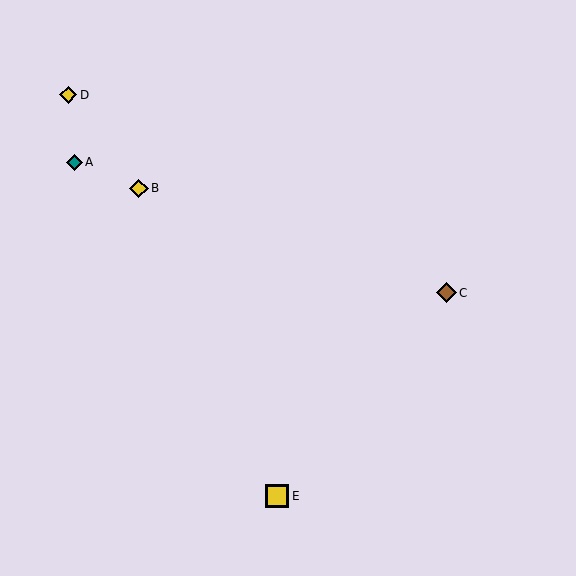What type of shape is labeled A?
Shape A is a teal diamond.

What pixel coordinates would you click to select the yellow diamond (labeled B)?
Click at (139, 188) to select the yellow diamond B.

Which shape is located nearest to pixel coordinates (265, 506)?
The yellow square (labeled E) at (277, 496) is nearest to that location.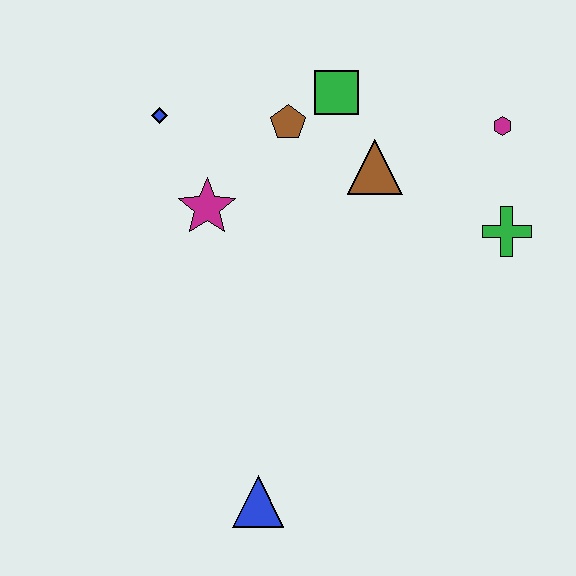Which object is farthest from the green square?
The blue triangle is farthest from the green square.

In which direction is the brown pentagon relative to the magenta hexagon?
The brown pentagon is to the left of the magenta hexagon.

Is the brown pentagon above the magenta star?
Yes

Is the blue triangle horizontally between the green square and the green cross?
No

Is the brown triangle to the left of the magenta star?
No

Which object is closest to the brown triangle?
The green square is closest to the brown triangle.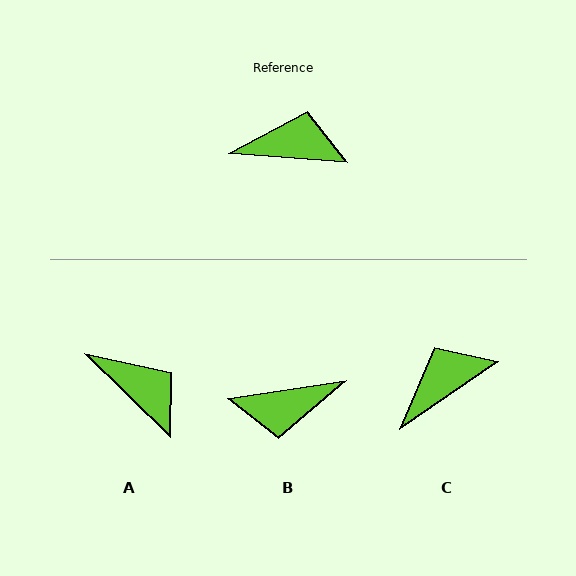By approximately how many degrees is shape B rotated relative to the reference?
Approximately 168 degrees clockwise.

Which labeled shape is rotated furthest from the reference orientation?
B, about 168 degrees away.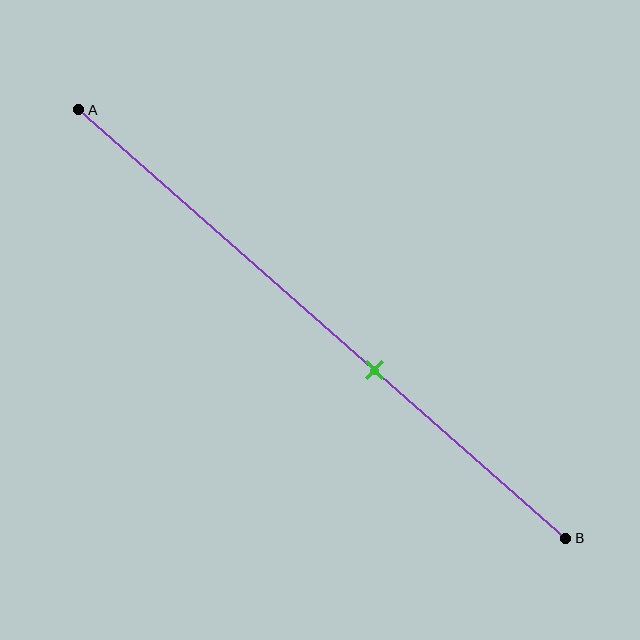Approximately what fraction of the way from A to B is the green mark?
The green mark is approximately 60% of the way from A to B.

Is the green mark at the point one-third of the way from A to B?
No, the mark is at about 60% from A, not at the 33% one-third point.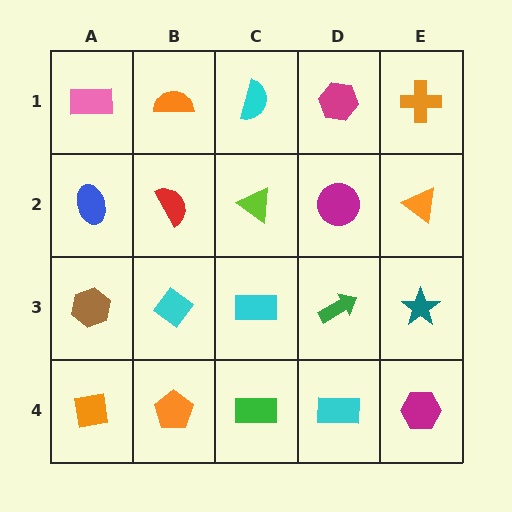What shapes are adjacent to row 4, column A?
A brown hexagon (row 3, column A), an orange pentagon (row 4, column B).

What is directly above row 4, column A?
A brown hexagon.